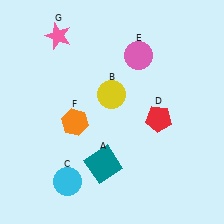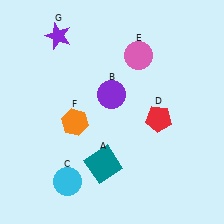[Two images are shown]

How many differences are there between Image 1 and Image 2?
There are 2 differences between the two images.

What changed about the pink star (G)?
In Image 1, G is pink. In Image 2, it changed to purple.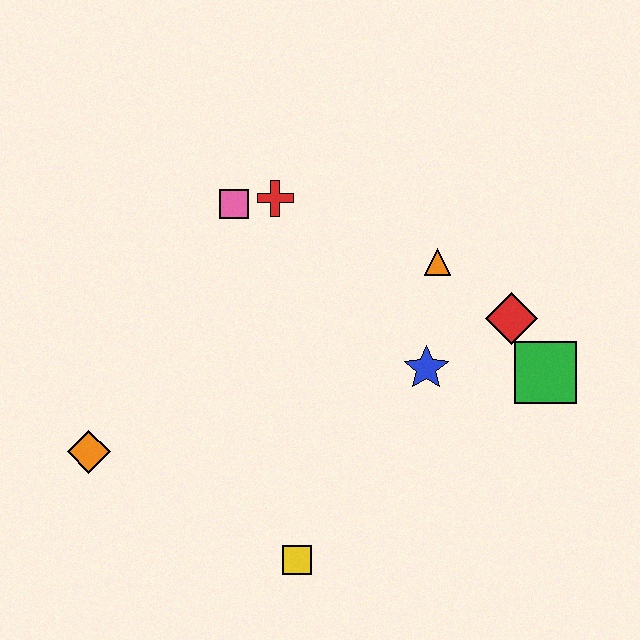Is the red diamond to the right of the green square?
No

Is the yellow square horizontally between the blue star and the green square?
No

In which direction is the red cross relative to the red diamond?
The red cross is to the left of the red diamond.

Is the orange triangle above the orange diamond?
Yes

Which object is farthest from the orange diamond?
The green square is farthest from the orange diamond.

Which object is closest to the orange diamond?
The yellow square is closest to the orange diamond.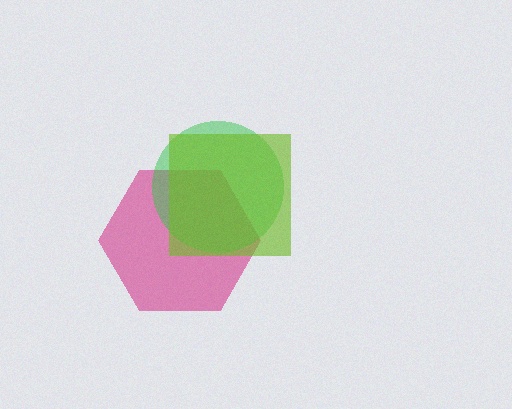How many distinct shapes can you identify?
There are 3 distinct shapes: a magenta hexagon, a green circle, a lime square.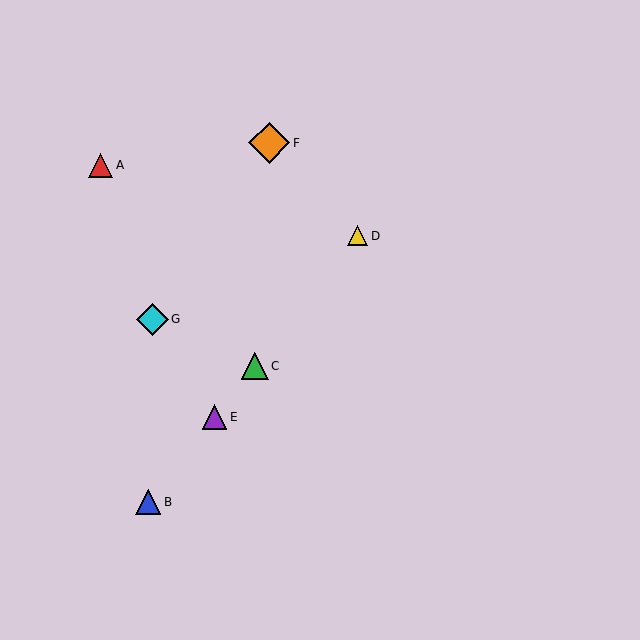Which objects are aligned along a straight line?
Objects B, C, D, E are aligned along a straight line.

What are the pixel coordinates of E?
Object E is at (215, 417).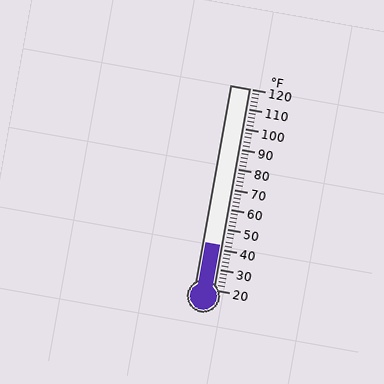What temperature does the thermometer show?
The thermometer shows approximately 42°F.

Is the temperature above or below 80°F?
The temperature is below 80°F.